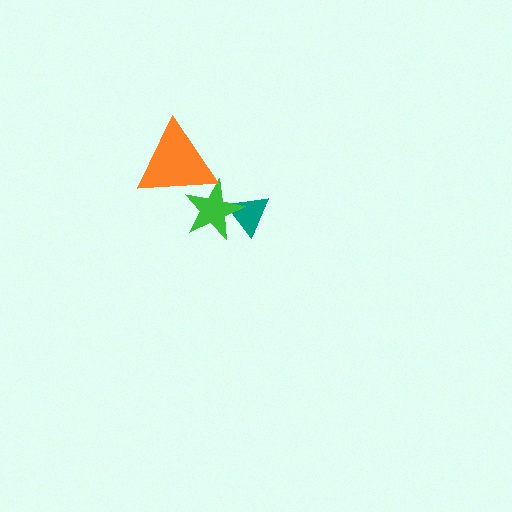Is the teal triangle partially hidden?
Yes, it is partially covered by another shape.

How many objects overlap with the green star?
2 objects overlap with the green star.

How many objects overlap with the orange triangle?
1 object overlaps with the orange triangle.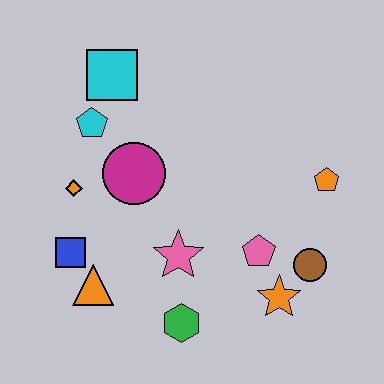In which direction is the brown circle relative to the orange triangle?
The brown circle is to the right of the orange triangle.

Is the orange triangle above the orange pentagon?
No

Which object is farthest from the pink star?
The cyan square is farthest from the pink star.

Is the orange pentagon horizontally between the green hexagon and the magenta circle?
No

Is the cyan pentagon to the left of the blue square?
No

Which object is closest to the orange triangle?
The blue square is closest to the orange triangle.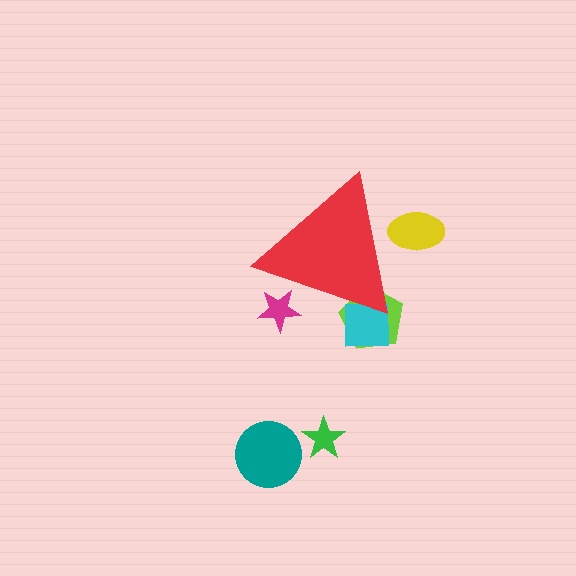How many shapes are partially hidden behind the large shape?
4 shapes are partially hidden.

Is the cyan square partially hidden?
Yes, the cyan square is partially hidden behind the red triangle.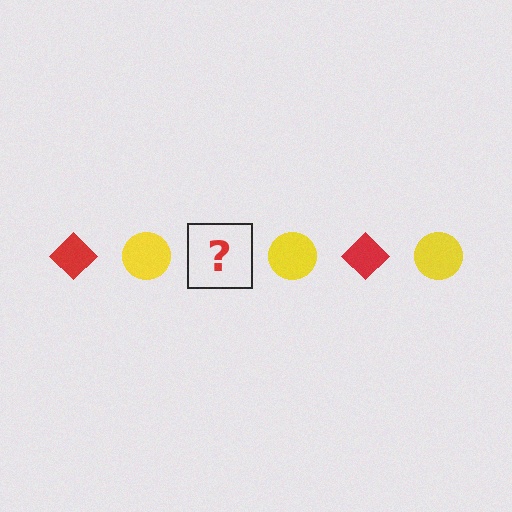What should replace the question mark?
The question mark should be replaced with a red diamond.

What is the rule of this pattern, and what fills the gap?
The rule is that the pattern alternates between red diamond and yellow circle. The gap should be filled with a red diamond.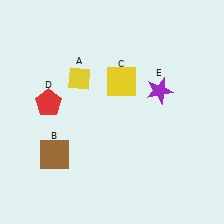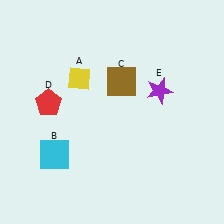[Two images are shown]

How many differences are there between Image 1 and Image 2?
There are 2 differences between the two images.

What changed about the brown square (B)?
In Image 1, B is brown. In Image 2, it changed to cyan.